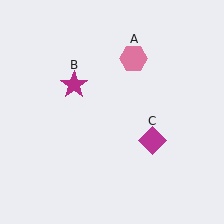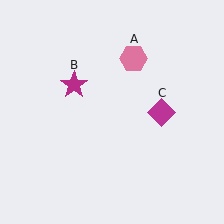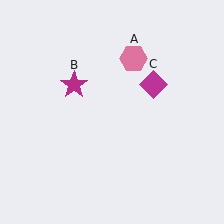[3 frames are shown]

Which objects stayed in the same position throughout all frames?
Pink hexagon (object A) and magenta star (object B) remained stationary.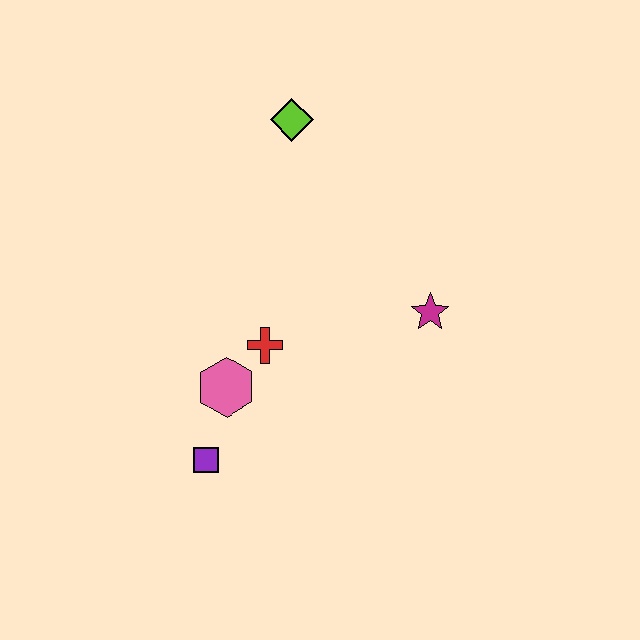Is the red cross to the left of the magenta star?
Yes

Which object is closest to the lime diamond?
The red cross is closest to the lime diamond.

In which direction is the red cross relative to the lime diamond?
The red cross is below the lime diamond.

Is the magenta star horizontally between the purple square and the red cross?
No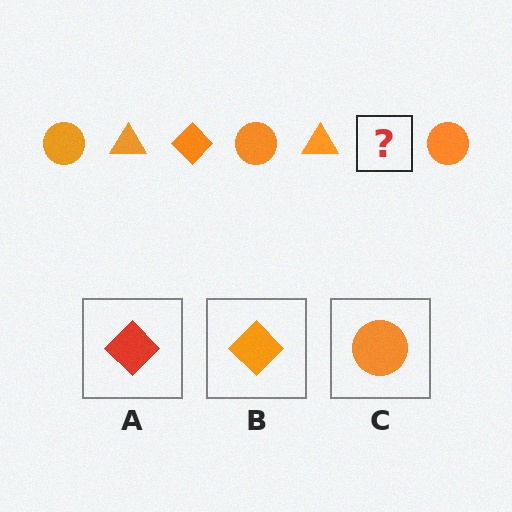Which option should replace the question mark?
Option B.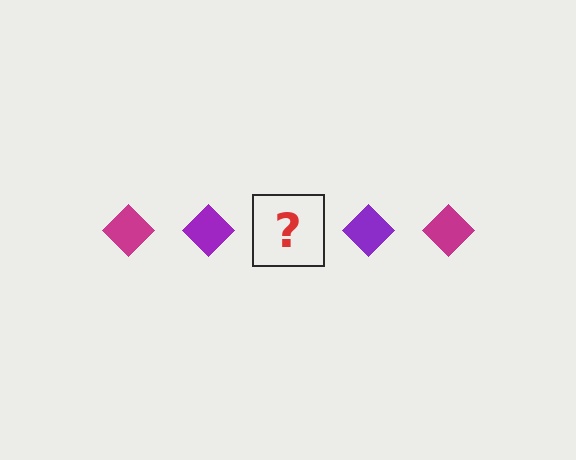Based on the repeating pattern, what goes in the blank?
The blank should be a magenta diamond.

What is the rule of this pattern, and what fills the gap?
The rule is that the pattern cycles through magenta, purple diamonds. The gap should be filled with a magenta diamond.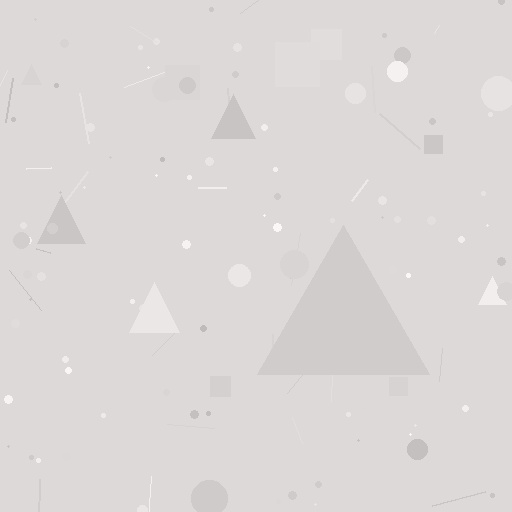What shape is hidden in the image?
A triangle is hidden in the image.